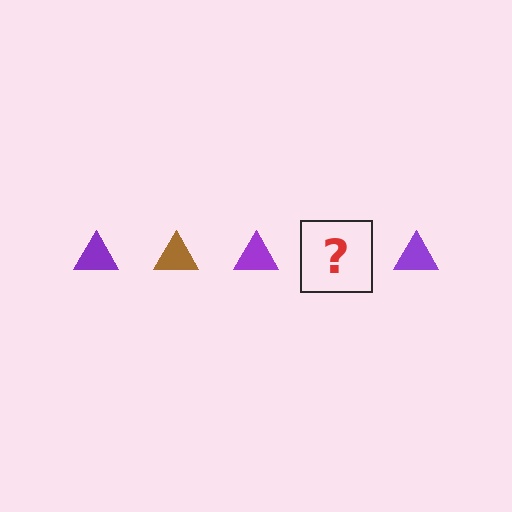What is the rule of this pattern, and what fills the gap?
The rule is that the pattern cycles through purple, brown triangles. The gap should be filled with a brown triangle.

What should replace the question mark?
The question mark should be replaced with a brown triangle.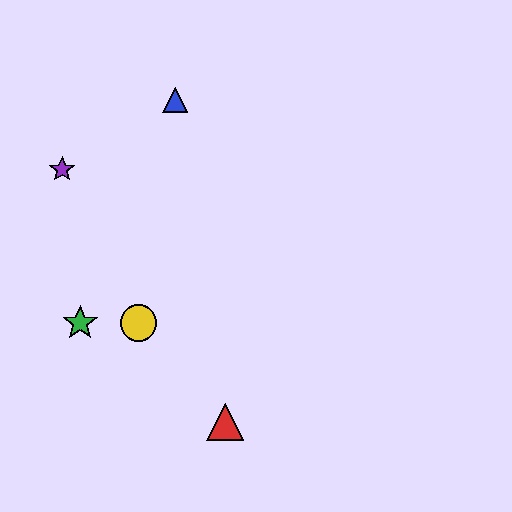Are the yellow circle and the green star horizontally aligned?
Yes, both are at y≈323.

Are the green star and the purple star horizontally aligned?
No, the green star is at y≈323 and the purple star is at y≈169.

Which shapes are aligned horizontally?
The green star, the yellow circle are aligned horizontally.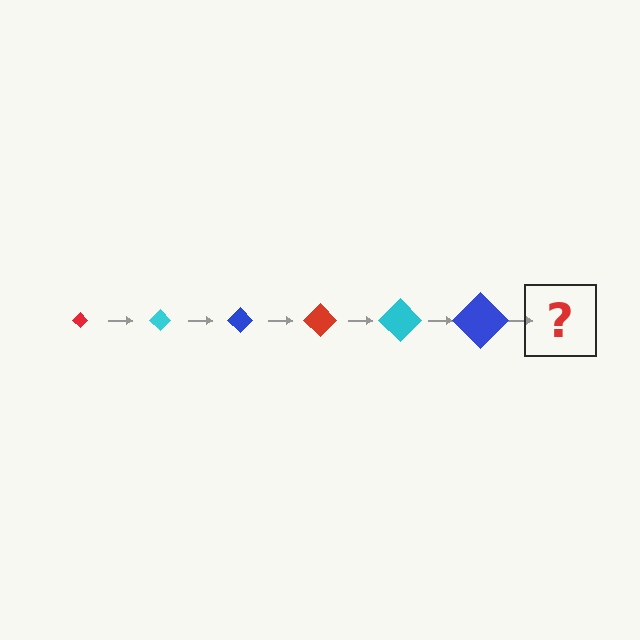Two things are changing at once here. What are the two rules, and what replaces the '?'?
The two rules are that the diamond grows larger each step and the color cycles through red, cyan, and blue. The '?' should be a red diamond, larger than the previous one.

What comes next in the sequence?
The next element should be a red diamond, larger than the previous one.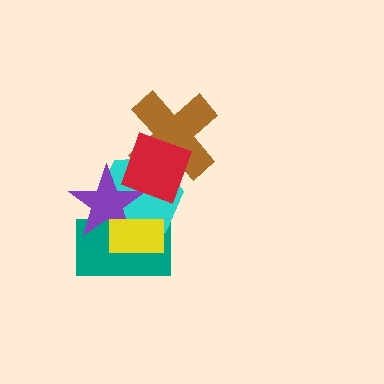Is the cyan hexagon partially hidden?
Yes, it is partially covered by another shape.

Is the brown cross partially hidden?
Yes, it is partially covered by another shape.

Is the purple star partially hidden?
Yes, it is partially covered by another shape.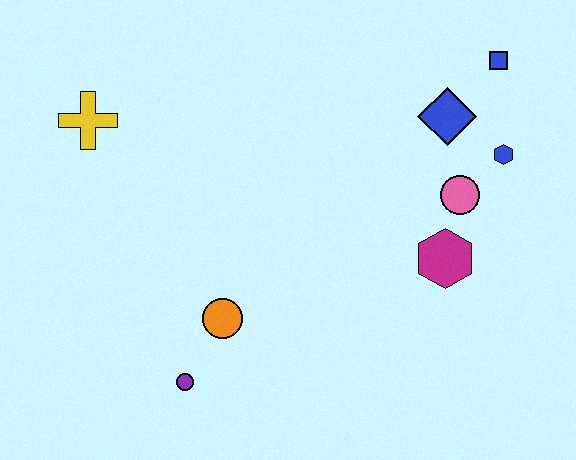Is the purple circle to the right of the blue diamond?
No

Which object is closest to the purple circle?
The orange circle is closest to the purple circle.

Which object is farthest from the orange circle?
The blue square is farthest from the orange circle.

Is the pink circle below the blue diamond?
Yes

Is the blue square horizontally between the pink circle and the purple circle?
No